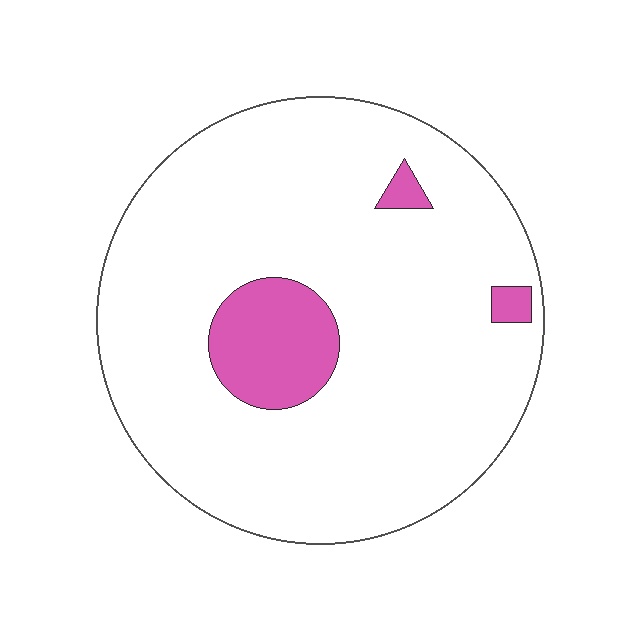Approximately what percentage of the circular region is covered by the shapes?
Approximately 10%.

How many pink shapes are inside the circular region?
3.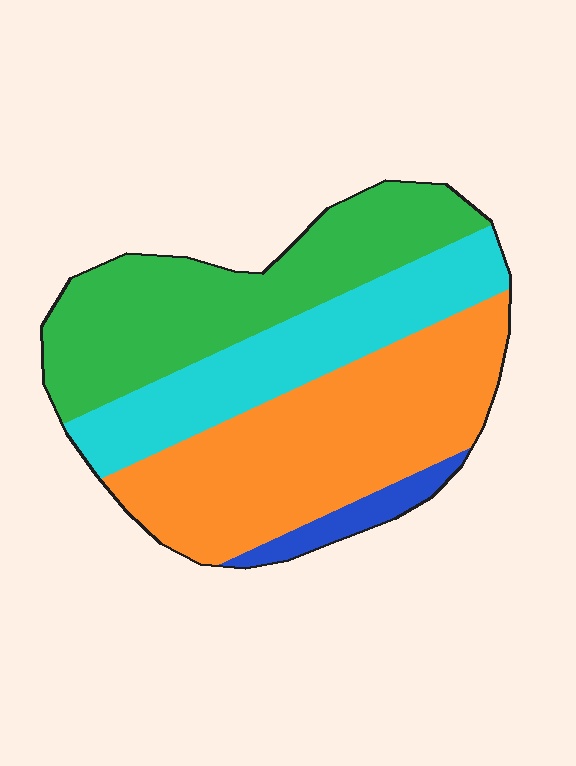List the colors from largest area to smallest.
From largest to smallest: orange, green, cyan, blue.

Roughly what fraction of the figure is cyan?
Cyan covers around 25% of the figure.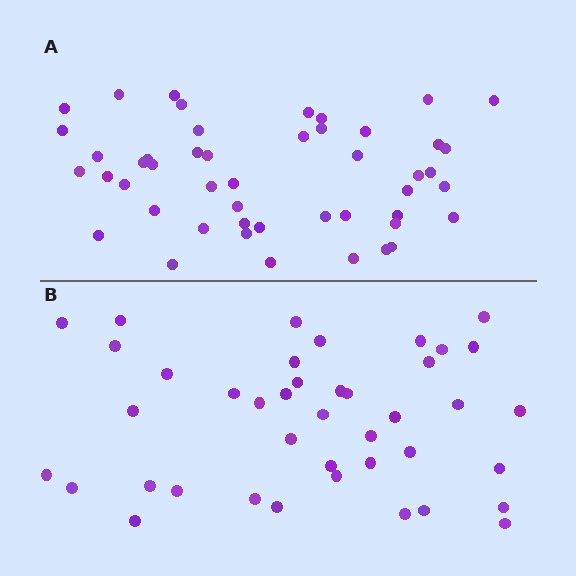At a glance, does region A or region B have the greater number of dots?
Region A (the top region) has more dots.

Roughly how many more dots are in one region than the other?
Region A has roughly 8 or so more dots than region B.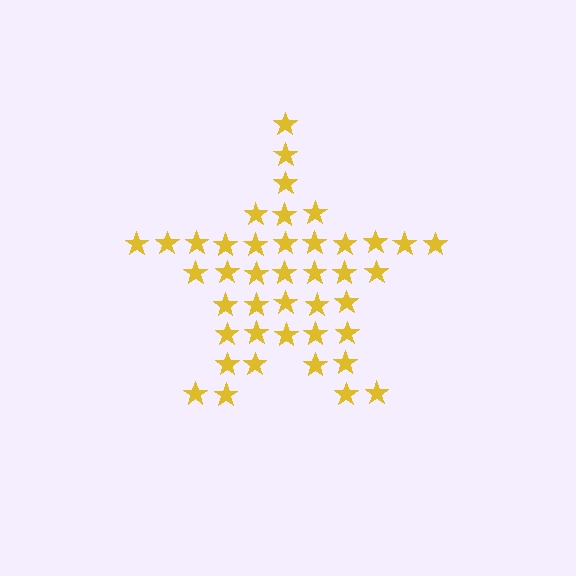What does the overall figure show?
The overall figure shows a star.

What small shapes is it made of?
It is made of small stars.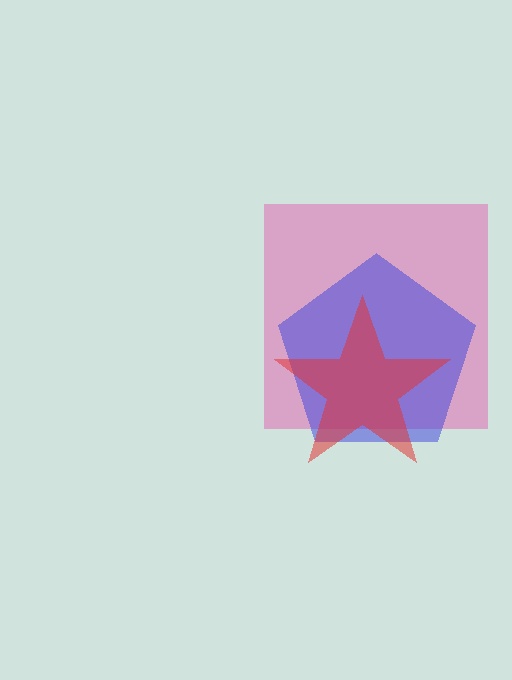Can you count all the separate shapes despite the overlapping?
Yes, there are 3 separate shapes.